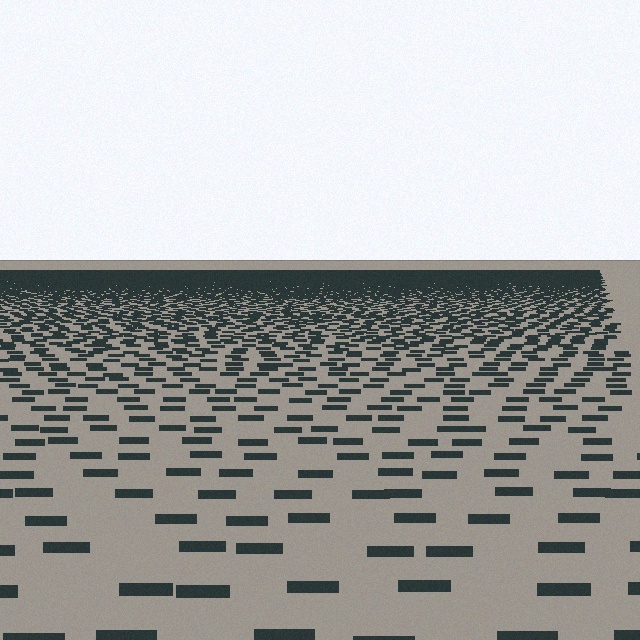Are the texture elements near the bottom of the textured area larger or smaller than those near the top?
Larger. Near the bottom, elements are closer to the viewer and appear at a bigger on-screen size.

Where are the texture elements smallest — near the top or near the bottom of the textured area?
Near the top.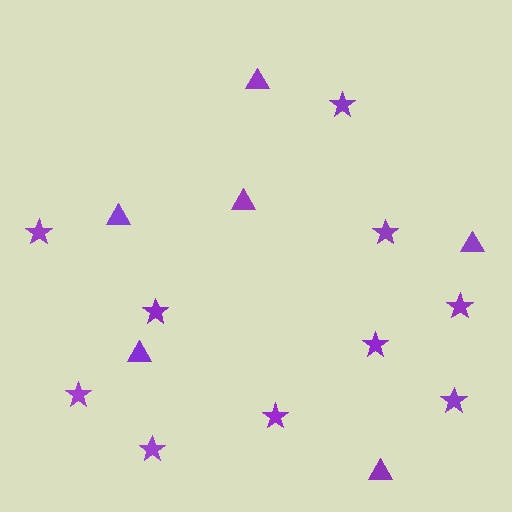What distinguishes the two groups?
There are 2 groups: one group of triangles (6) and one group of stars (10).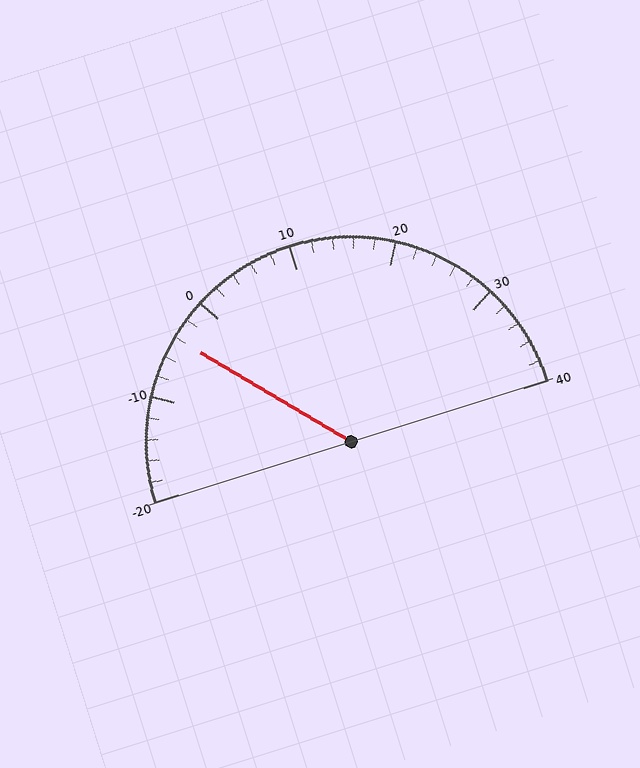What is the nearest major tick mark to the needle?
The nearest major tick mark is 0.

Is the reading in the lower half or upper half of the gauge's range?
The reading is in the lower half of the range (-20 to 40).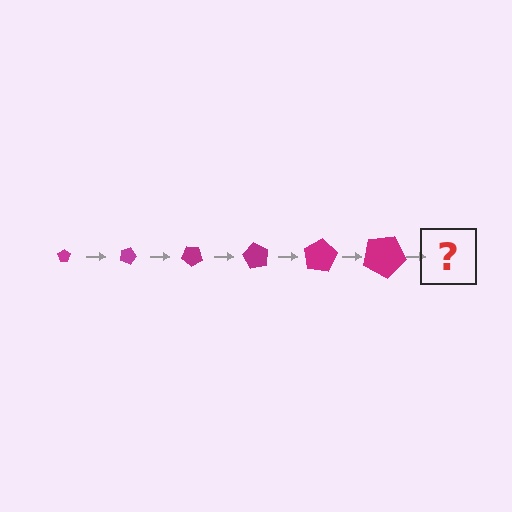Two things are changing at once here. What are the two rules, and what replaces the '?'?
The two rules are that the pentagon grows larger each step and it rotates 20 degrees each step. The '?' should be a pentagon, larger than the previous one and rotated 120 degrees from the start.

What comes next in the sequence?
The next element should be a pentagon, larger than the previous one and rotated 120 degrees from the start.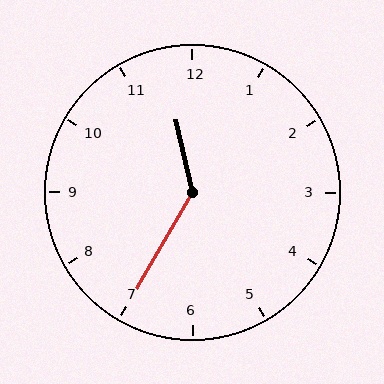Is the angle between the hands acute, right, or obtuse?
It is obtuse.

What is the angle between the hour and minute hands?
Approximately 138 degrees.